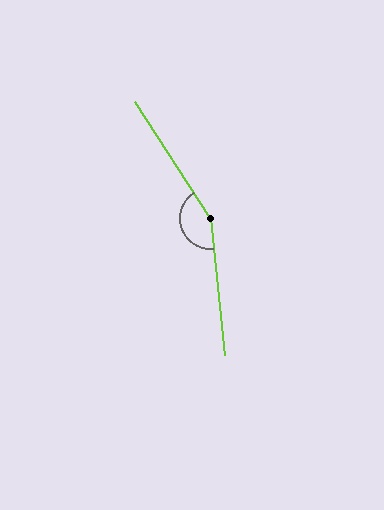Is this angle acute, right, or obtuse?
It is obtuse.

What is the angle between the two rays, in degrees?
Approximately 152 degrees.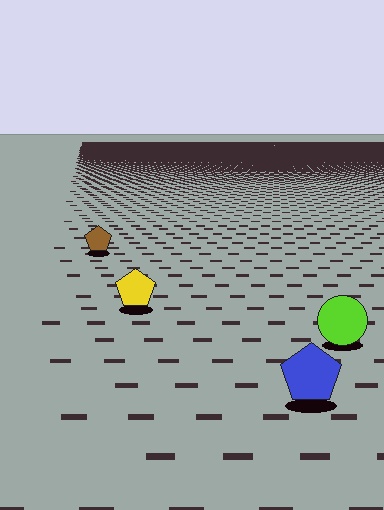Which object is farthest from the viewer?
The brown pentagon is farthest from the viewer. It appears smaller and the ground texture around it is denser.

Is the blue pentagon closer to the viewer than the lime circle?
Yes. The blue pentagon is closer — you can tell from the texture gradient: the ground texture is coarser near it.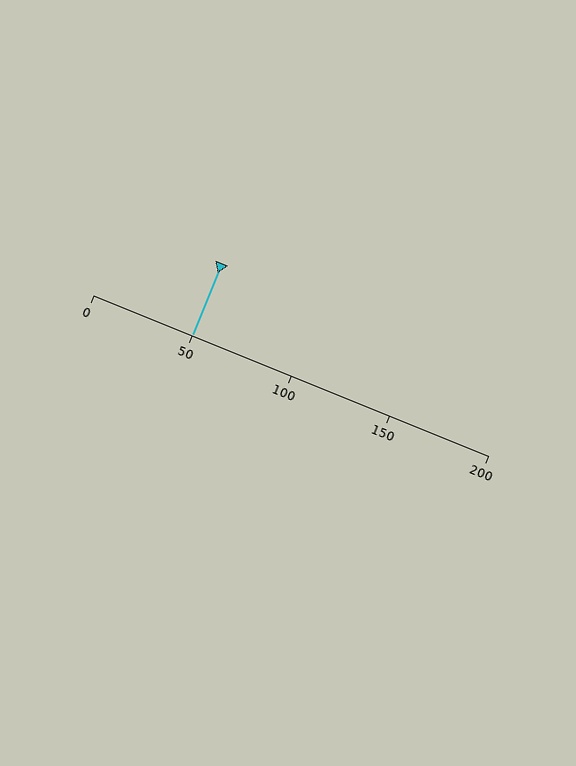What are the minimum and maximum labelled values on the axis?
The axis runs from 0 to 200.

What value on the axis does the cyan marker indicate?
The marker indicates approximately 50.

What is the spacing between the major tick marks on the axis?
The major ticks are spaced 50 apart.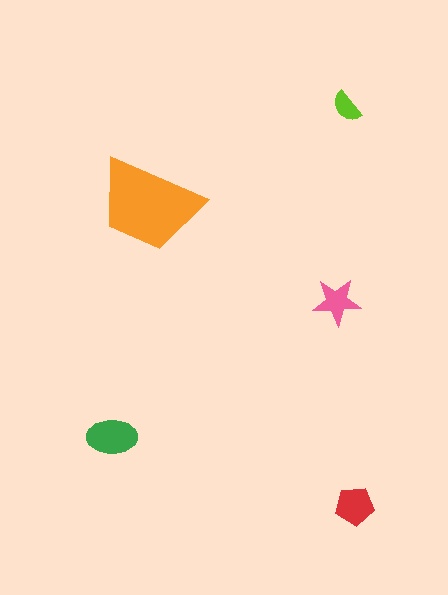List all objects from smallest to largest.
The lime semicircle, the pink star, the red pentagon, the green ellipse, the orange trapezoid.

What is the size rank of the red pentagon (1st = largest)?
3rd.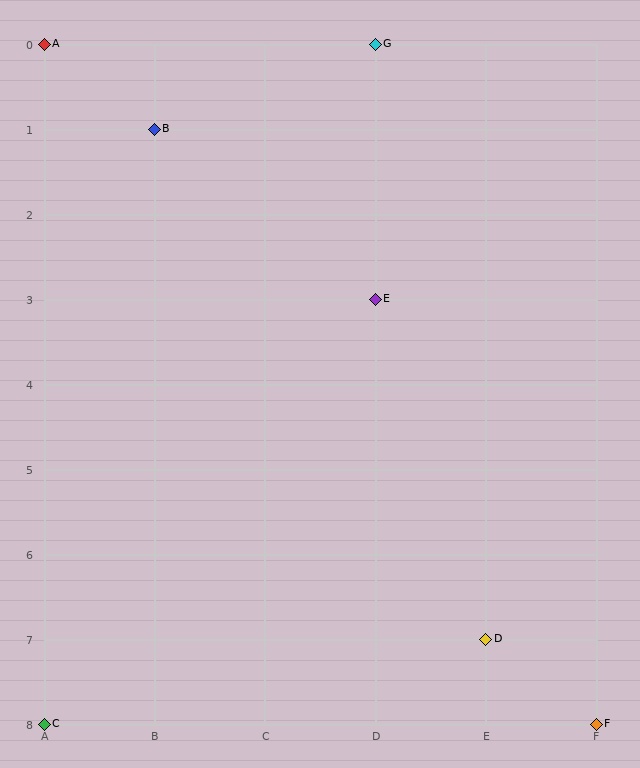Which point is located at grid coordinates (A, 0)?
Point A is at (A, 0).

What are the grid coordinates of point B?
Point B is at grid coordinates (B, 1).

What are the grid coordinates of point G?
Point G is at grid coordinates (D, 0).